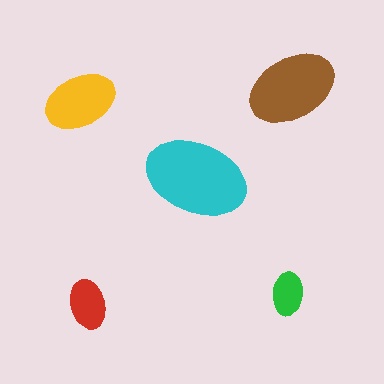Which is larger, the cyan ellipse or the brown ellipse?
The cyan one.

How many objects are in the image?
There are 5 objects in the image.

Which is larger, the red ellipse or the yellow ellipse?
The yellow one.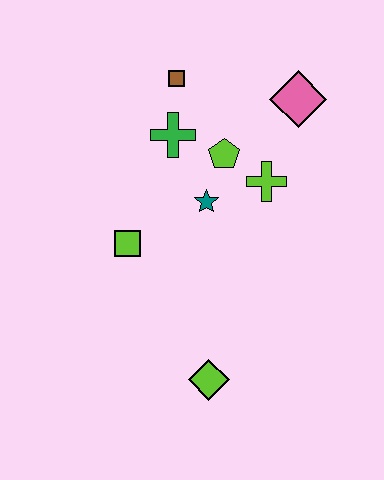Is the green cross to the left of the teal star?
Yes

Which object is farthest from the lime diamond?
The brown square is farthest from the lime diamond.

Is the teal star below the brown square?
Yes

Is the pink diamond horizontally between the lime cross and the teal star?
No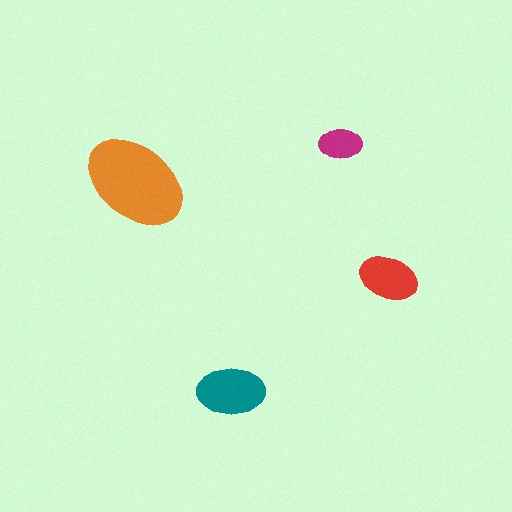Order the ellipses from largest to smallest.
the orange one, the teal one, the red one, the magenta one.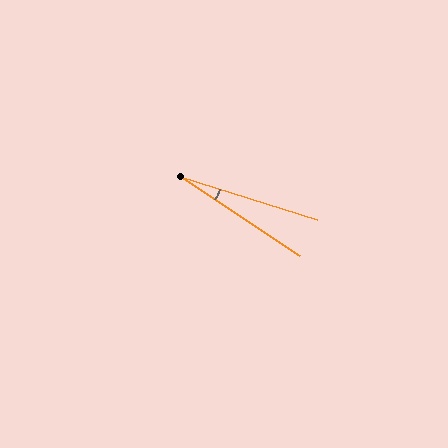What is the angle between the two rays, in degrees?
Approximately 16 degrees.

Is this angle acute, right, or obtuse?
It is acute.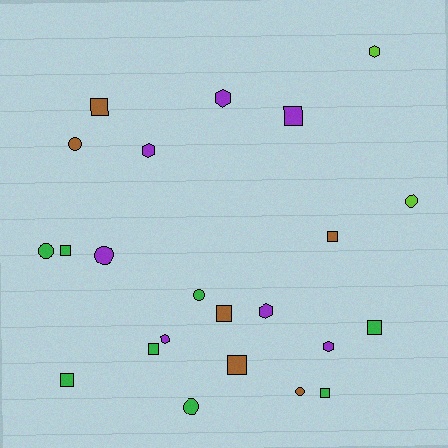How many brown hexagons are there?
There are no brown hexagons.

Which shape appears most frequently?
Square, with 10 objects.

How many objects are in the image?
There are 23 objects.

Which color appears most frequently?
Green, with 8 objects.